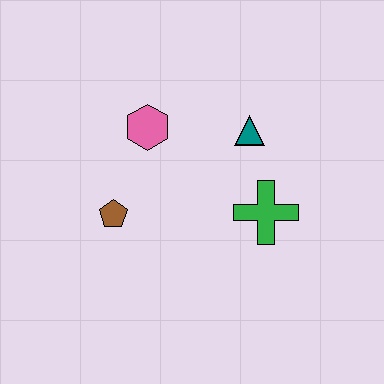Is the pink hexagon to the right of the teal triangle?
No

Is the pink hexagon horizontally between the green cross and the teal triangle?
No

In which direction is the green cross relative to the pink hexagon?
The green cross is to the right of the pink hexagon.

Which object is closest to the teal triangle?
The green cross is closest to the teal triangle.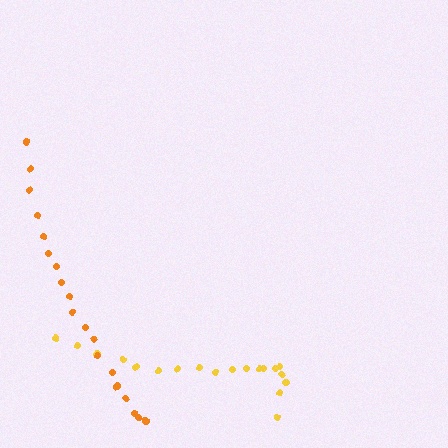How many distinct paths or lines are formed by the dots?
There are 2 distinct paths.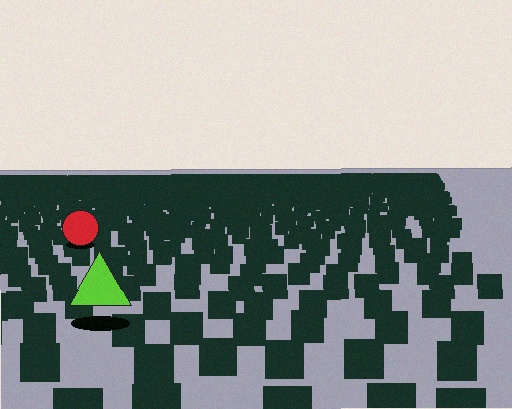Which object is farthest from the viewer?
The red circle is farthest from the viewer. It appears smaller and the ground texture around it is denser.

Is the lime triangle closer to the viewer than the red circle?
Yes. The lime triangle is closer — you can tell from the texture gradient: the ground texture is coarser near it.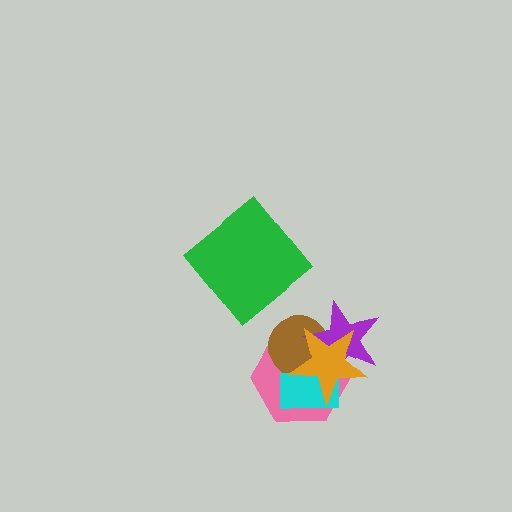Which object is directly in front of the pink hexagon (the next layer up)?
The brown circle is directly in front of the pink hexagon.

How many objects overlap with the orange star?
4 objects overlap with the orange star.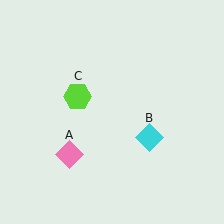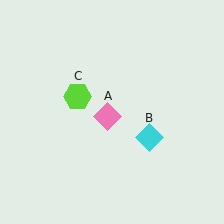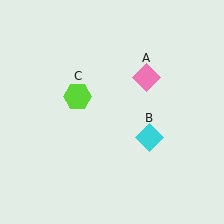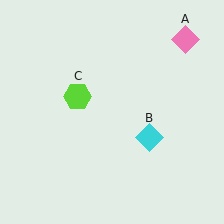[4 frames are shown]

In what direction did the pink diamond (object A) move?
The pink diamond (object A) moved up and to the right.